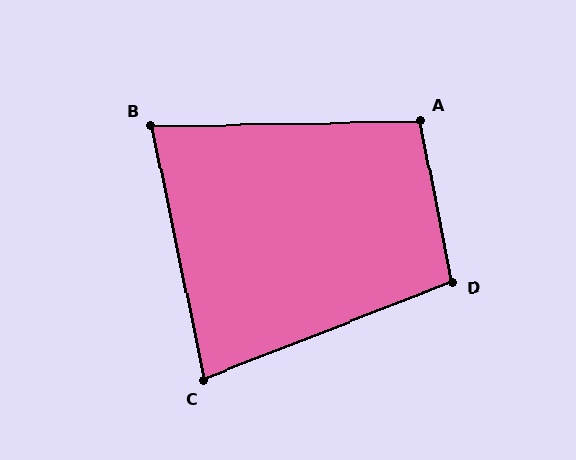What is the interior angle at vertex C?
Approximately 80 degrees (acute).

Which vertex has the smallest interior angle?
B, at approximately 79 degrees.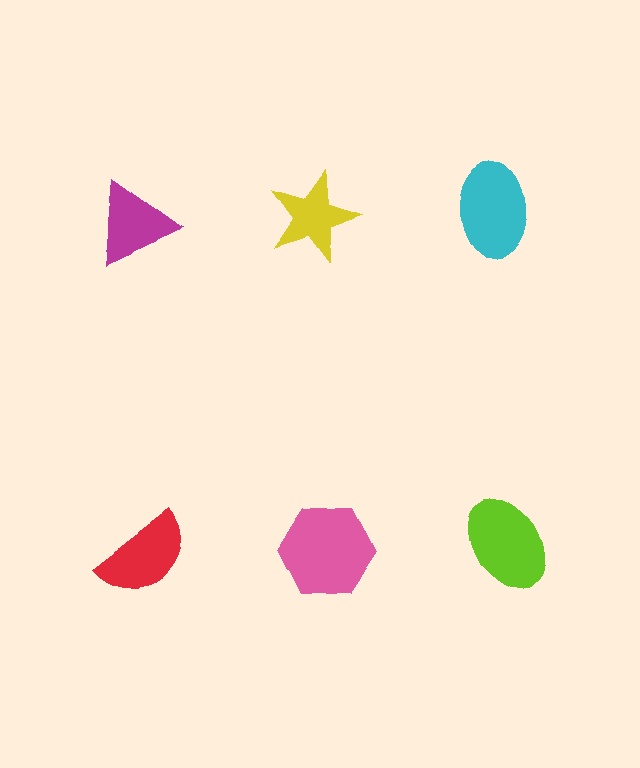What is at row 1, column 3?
A cyan ellipse.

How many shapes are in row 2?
3 shapes.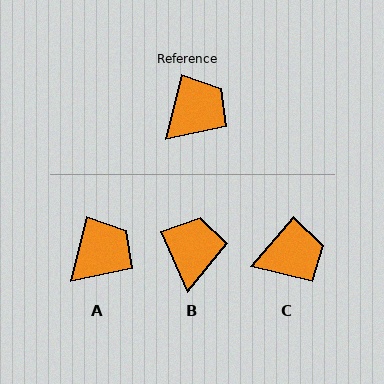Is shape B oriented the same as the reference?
No, it is off by about 38 degrees.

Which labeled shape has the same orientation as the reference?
A.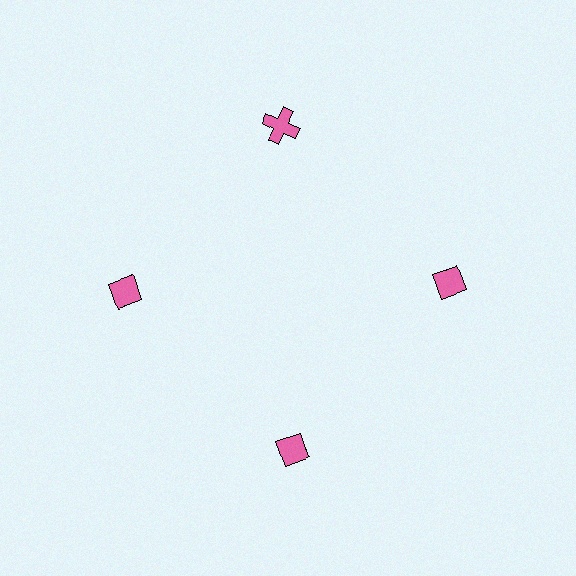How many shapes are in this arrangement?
There are 4 shapes arranged in a ring pattern.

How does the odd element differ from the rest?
It has a different shape: cross instead of diamond.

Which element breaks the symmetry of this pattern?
The pink cross at roughly the 12 o'clock position breaks the symmetry. All other shapes are pink diamonds.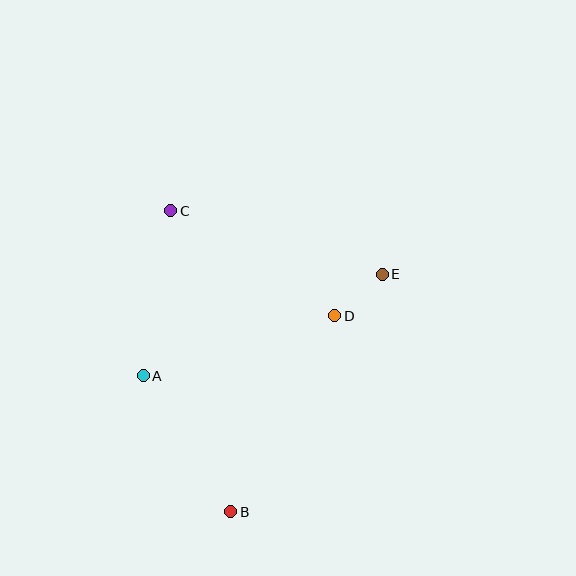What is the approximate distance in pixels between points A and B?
The distance between A and B is approximately 161 pixels.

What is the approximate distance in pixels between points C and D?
The distance between C and D is approximately 195 pixels.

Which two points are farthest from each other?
Points B and C are farthest from each other.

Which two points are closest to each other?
Points D and E are closest to each other.